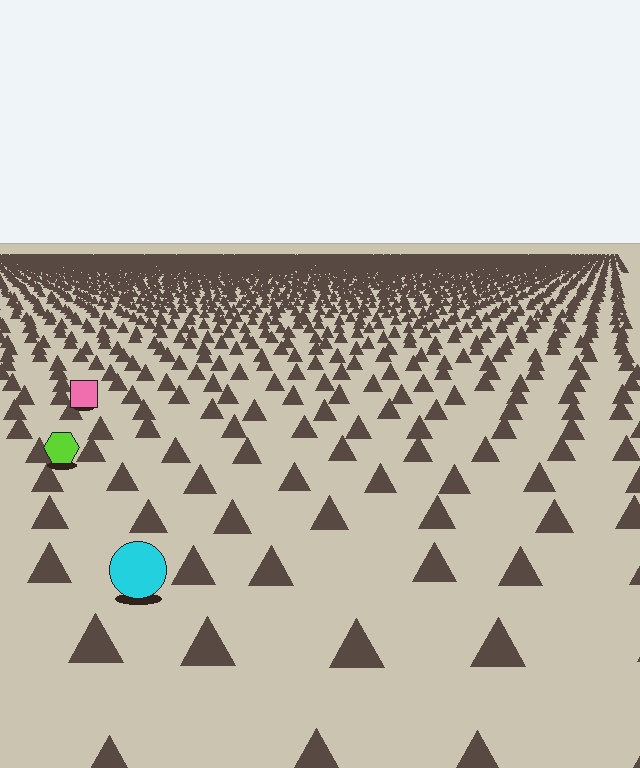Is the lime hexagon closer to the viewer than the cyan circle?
No. The cyan circle is closer — you can tell from the texture gradient: the ground texture is coarser near it.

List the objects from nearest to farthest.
From nearest to farthest: the cyan circle, the lime hexagon, the pink square.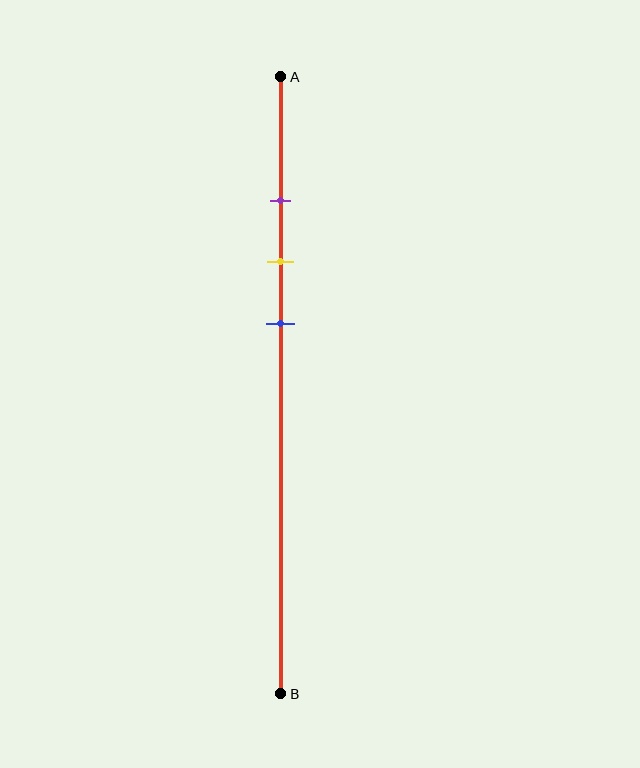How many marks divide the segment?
There are 3 marks dividing the segment.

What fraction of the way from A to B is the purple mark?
The purple mark is approximately 20% (0.2) of the way from A to B.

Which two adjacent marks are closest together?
The purple and yellow marks are the closest adjacent pair.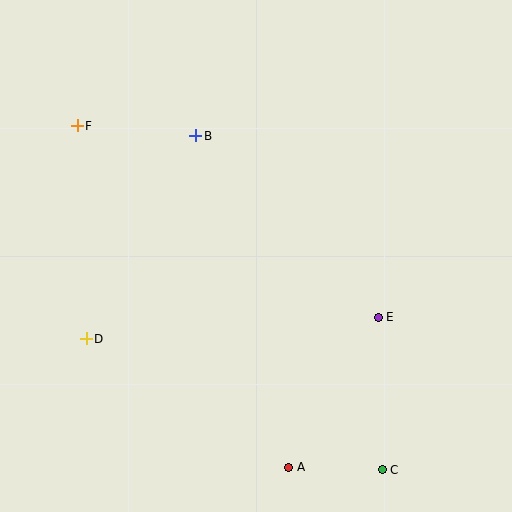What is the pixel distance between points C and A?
The distance between C and A is 94 pixels.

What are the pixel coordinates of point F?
Point F is at (77, 126).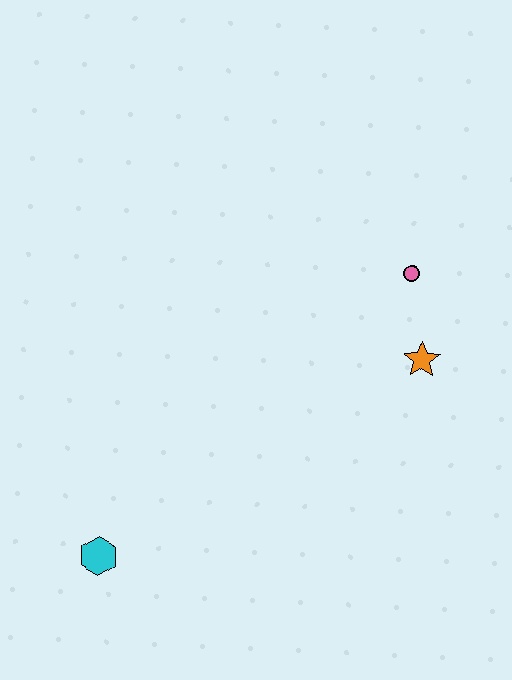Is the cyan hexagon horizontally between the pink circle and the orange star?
No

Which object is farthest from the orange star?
The cyan hexagon is farthest from the orange star.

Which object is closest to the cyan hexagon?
The orange star is closest to the cyan hexagon.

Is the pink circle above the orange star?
Yes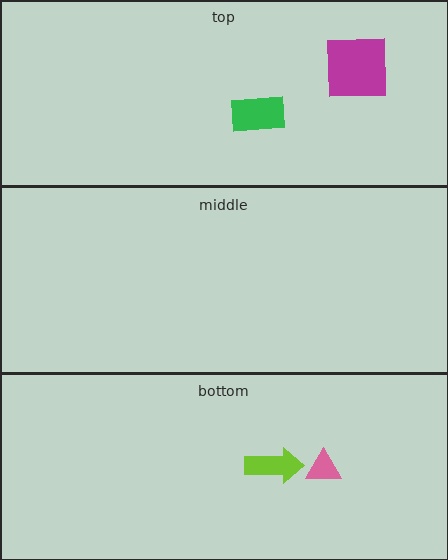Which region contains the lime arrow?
The bottom region.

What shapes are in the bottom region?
The pink triangle, the lime arrow.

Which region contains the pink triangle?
The bottom region.